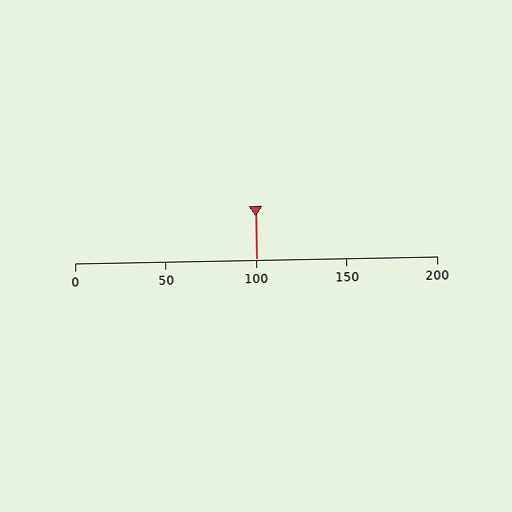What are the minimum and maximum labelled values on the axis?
The axis runs from 0 to 200.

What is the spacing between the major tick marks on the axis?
The major ticks are spaced 50 apart.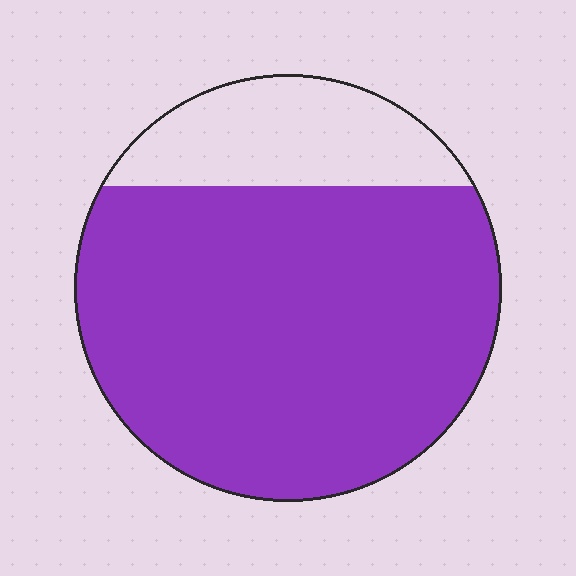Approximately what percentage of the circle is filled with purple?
Approximately 80%.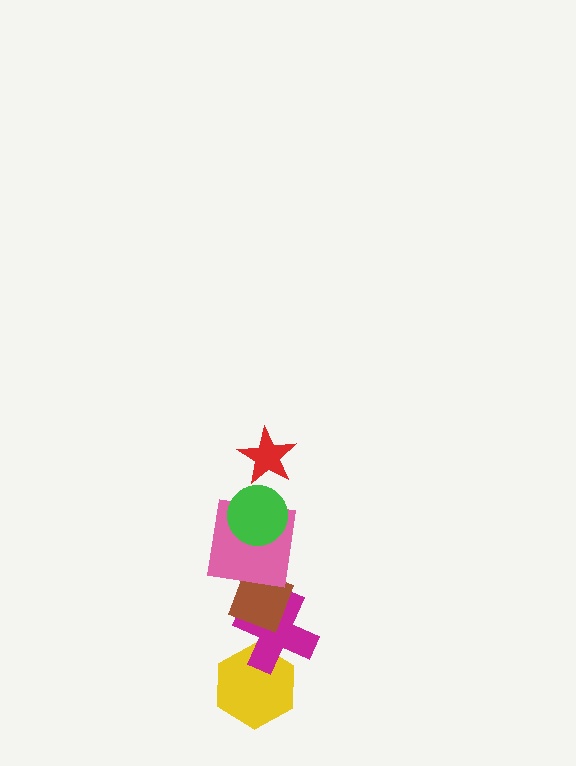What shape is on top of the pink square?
The green circle is on top of the pink square.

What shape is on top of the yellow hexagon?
The magenta cross is on top of the yellow hexagon.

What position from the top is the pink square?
The pink square is 3rd from the top.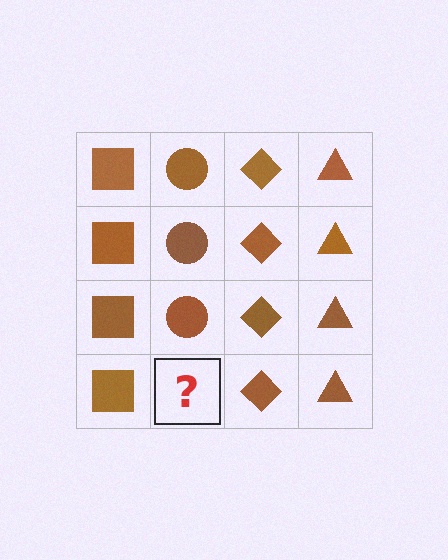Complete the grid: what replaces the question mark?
The question mark should be replaced with a brown circle.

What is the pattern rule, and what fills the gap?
The rule is that each column has a consistent shape. The gap should be filled with a brown circle.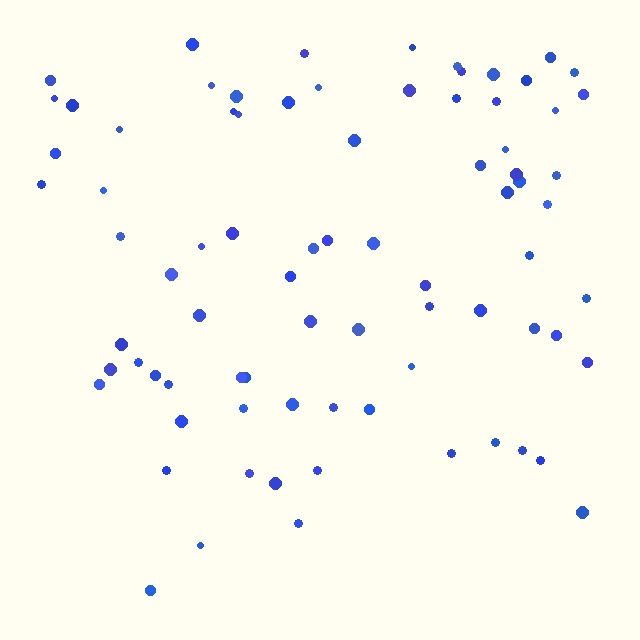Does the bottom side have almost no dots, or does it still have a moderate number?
Still a moderate number, just noticeably fewer than the top.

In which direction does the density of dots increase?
From bottom to top, with the top side densest.